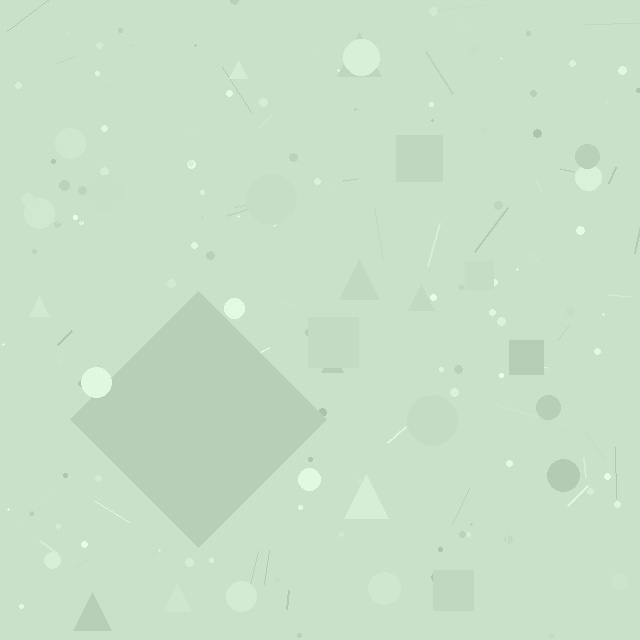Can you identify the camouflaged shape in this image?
The camouflaged shape is a diamond.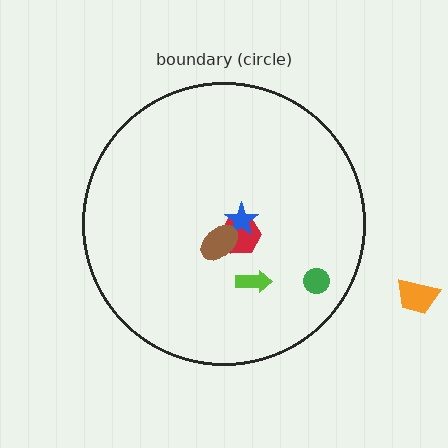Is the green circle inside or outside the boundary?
Inside.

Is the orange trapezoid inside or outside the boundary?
Outside.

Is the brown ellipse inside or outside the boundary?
Inside.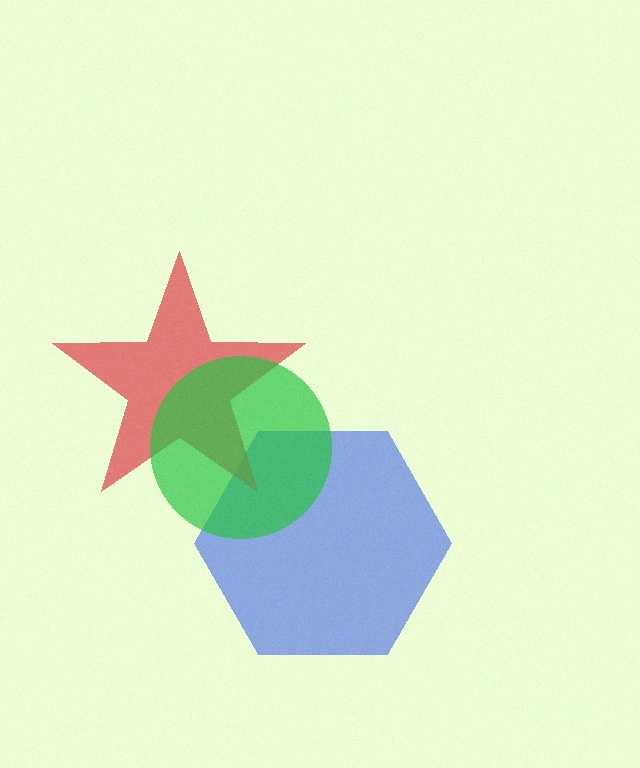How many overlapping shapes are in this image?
There are 3 overlapping shapes in the image.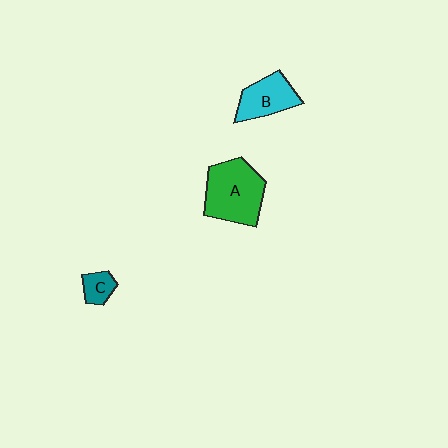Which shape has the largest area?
Shape A (green).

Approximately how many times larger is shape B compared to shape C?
Approximately 2.2 times.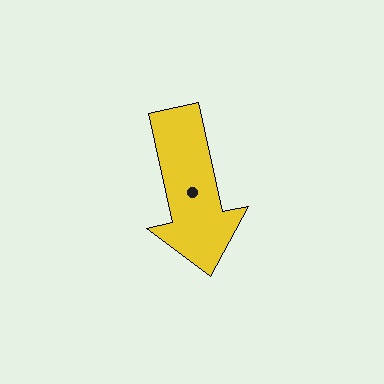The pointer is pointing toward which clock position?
Roughly 6 o'clock.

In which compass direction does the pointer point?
South.